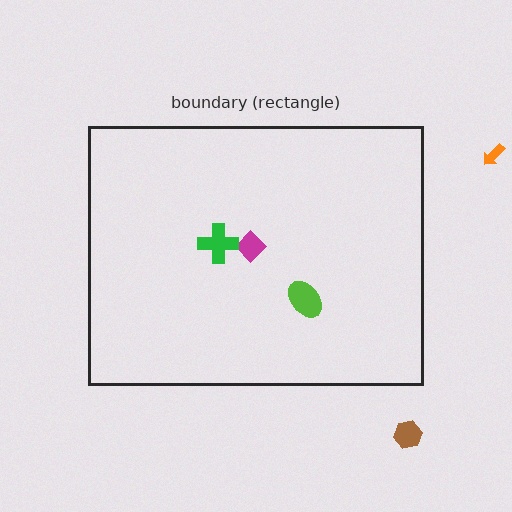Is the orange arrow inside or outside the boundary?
Outside.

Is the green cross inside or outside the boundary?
Inside.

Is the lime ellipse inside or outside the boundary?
Inside.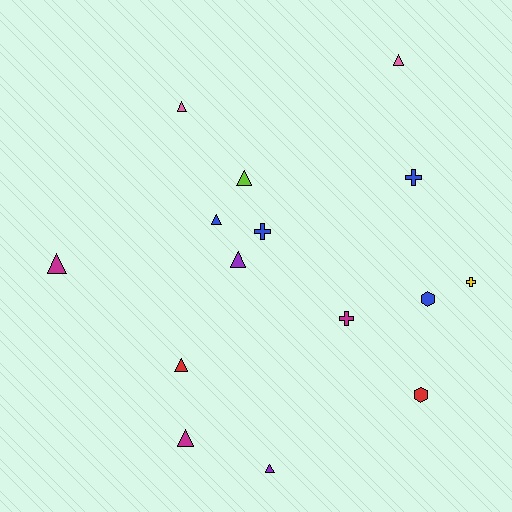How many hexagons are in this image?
There are 2 hexagons.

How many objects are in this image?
There are 15 objects.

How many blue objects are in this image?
There are 4 blue objects.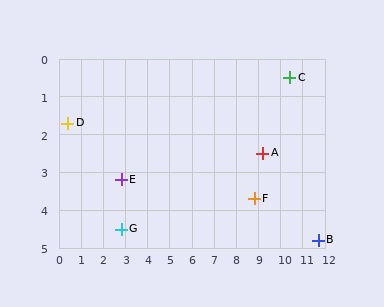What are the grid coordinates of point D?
Point D is at approximately (0.4, 1.7).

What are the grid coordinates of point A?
Point A is at approximately (9.2, 2.5).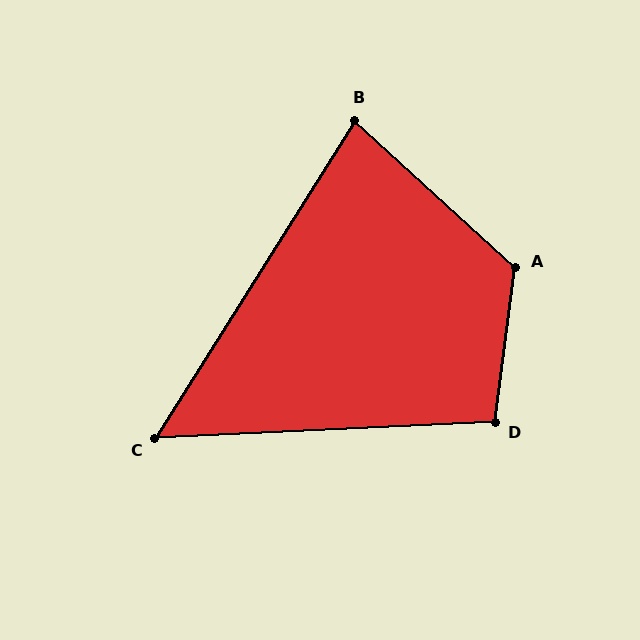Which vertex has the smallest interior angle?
C, at approximately 55 degrees.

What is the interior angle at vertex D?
Approximately 100 degrees (obtuse).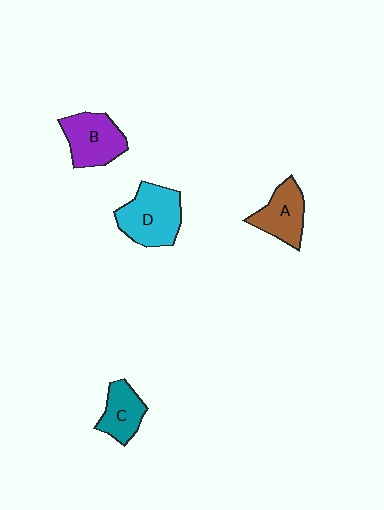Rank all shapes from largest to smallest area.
From largest to smallest: D (cyan), B (purple), A (brown), C (teal).